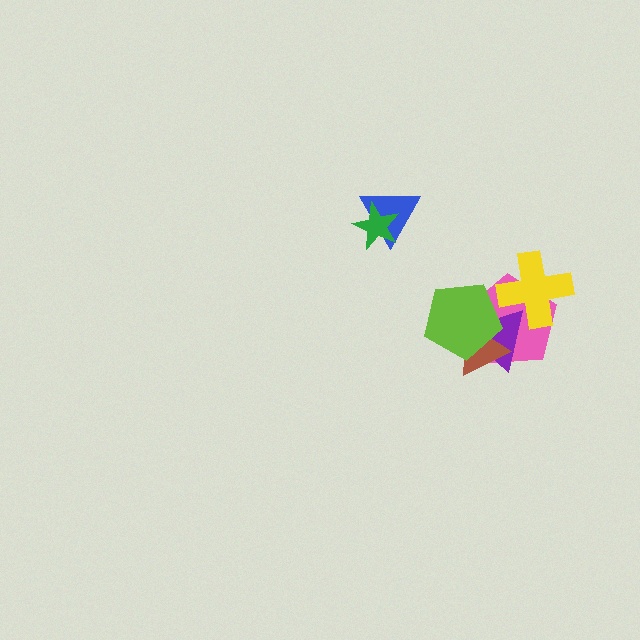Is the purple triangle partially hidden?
Yes, it is partially covered by another shape.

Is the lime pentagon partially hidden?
No, no other shape covers it.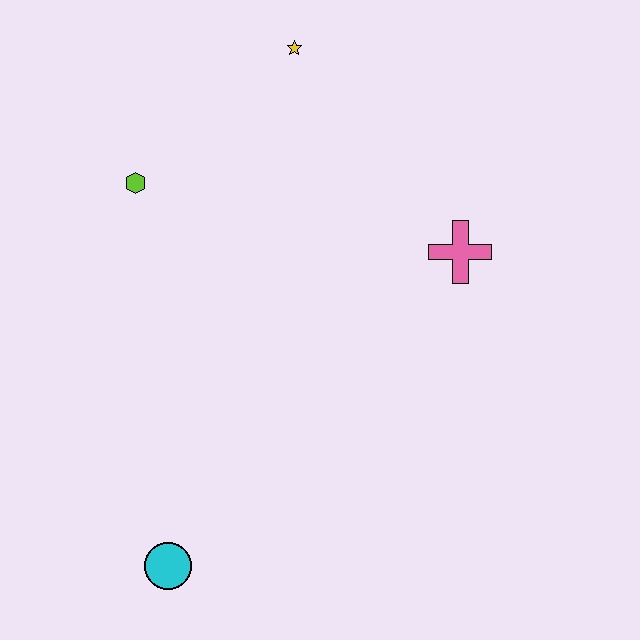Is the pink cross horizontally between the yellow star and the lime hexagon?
No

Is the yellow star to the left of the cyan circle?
No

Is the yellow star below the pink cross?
No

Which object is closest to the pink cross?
The yellow star is closest to the pink cross.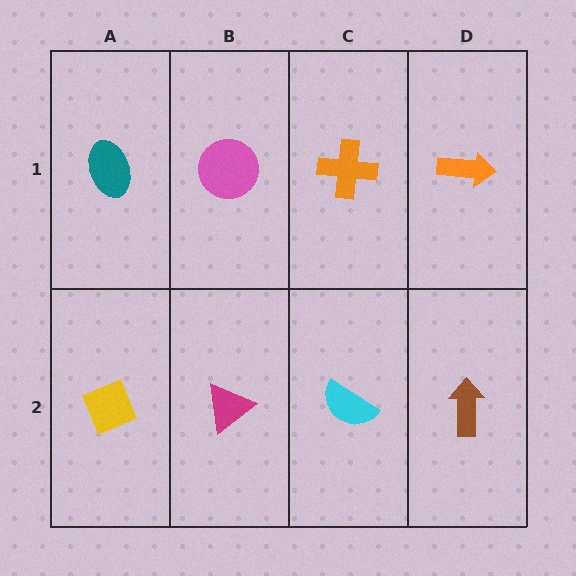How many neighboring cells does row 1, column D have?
2.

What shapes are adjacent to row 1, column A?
A yellow diamond (row 2, column A), a pink circle (row 1, column B).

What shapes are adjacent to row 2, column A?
A teal ellipse (row 1, column A), a magenta triangle (row 2, column B).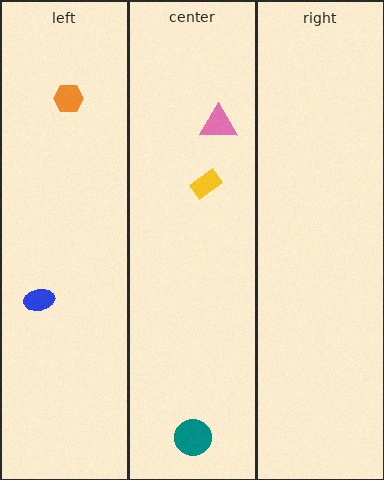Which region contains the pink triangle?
The center region.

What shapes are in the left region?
The orange hexagon, the blue ellipse.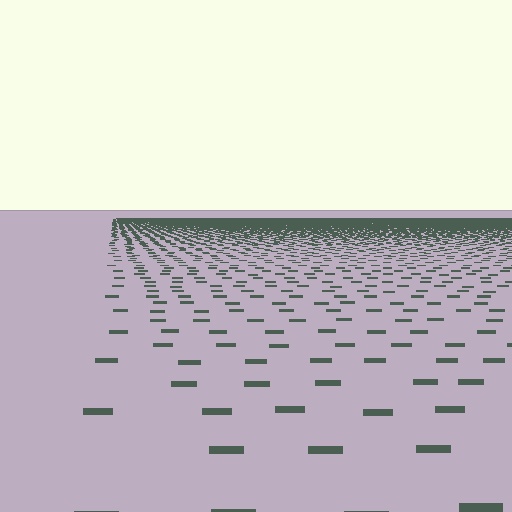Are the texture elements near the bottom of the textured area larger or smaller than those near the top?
Larger. Near the bottom, elements are closer to the viewer and appear at a bigger on-screen size.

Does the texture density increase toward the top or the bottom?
Density increases toward the top.